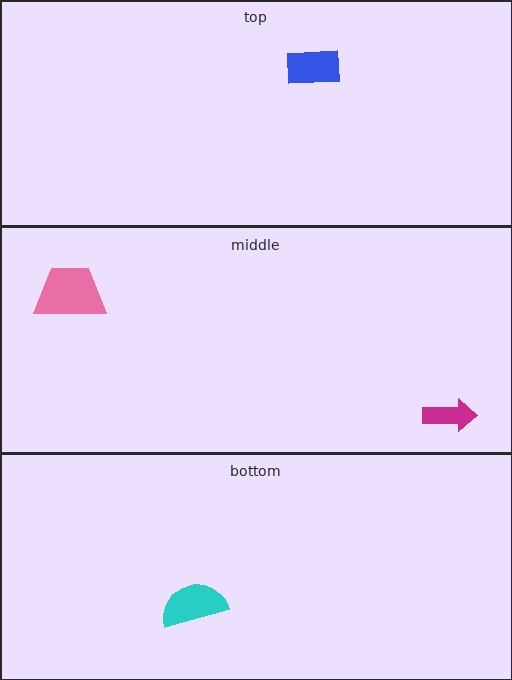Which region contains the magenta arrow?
The middle region.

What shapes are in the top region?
The blue rectangle.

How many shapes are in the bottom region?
1.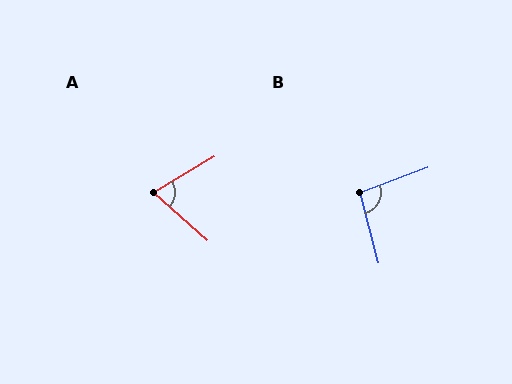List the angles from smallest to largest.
A (72°), B (96°).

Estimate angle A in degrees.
Approximately 72 degrees.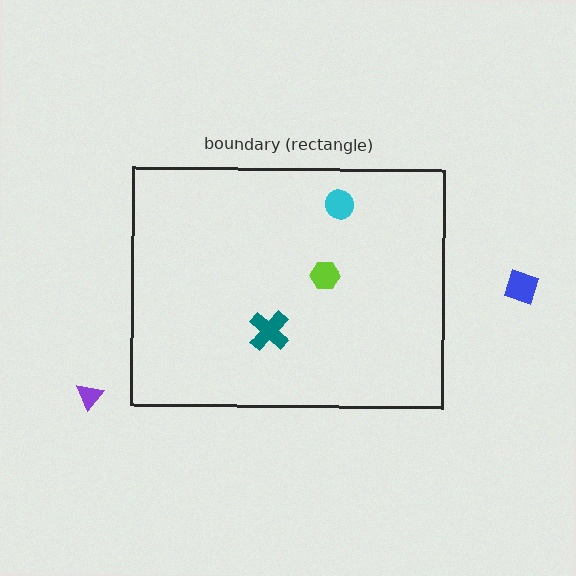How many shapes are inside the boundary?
3 inside, 2 outside.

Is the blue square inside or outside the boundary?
Outside.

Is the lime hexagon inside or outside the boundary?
Inside.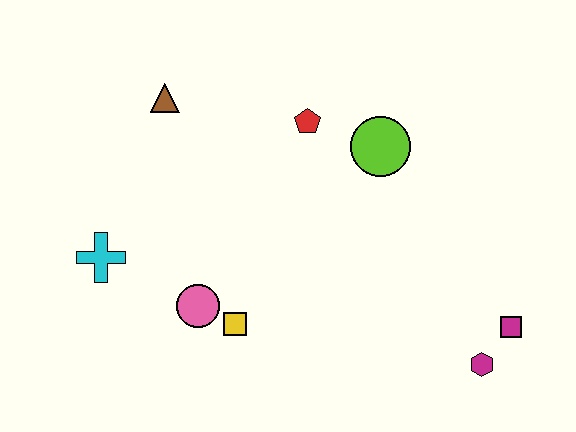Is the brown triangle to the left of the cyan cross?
No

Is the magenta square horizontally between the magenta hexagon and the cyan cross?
No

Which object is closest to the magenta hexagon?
The magenta square is closest to the magenta hexagon.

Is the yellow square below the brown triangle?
Yes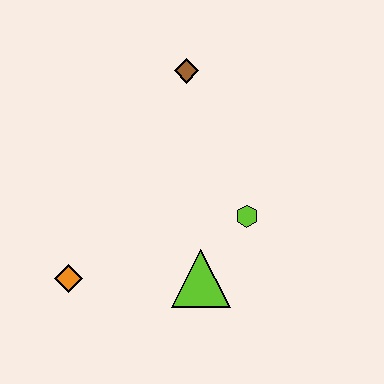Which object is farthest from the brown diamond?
The orange diamond is farthest from the brown diamond.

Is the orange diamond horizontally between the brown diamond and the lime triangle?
No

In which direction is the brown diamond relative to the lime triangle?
The brown diamond is above the lime triangle.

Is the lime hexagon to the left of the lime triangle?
No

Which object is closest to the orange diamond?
The lime triangle is closest to the orange diamond.